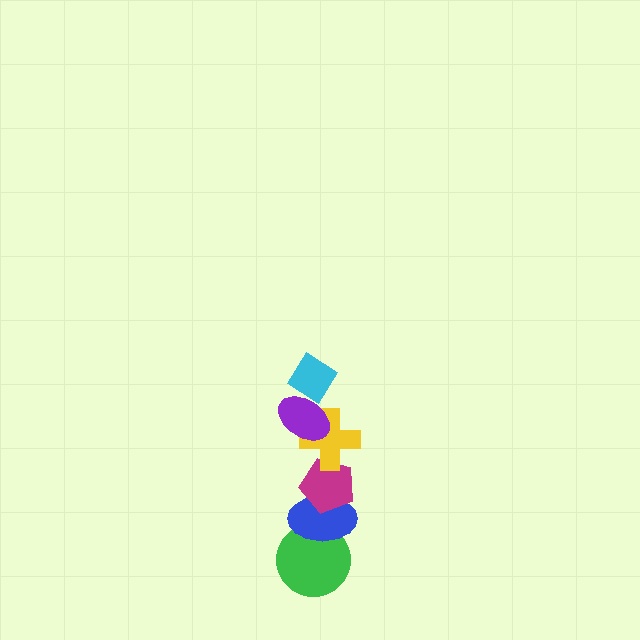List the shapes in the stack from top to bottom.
From top to bottom: the cyan diamond, the purple ellipse, the yellow cross, the magenta pentagon, the blue ellipse, the green circle.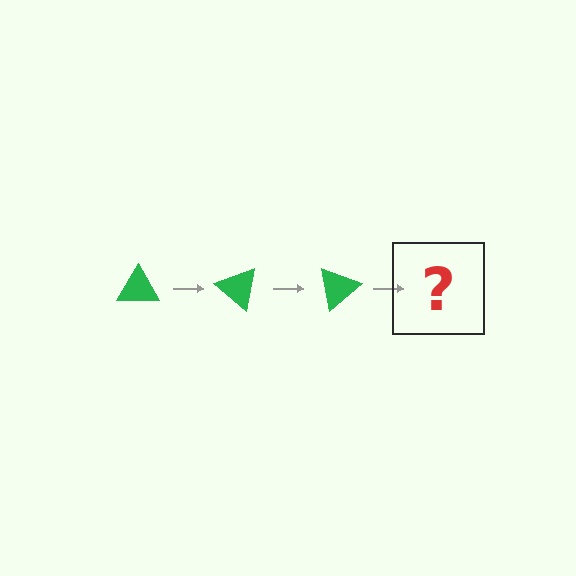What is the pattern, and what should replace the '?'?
The pattern is that the triangle rotates 40 degrees each step. The '?' should be a green triangle rotated 120 degrees.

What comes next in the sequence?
The next element should be a green triangle rotated 120 degrees.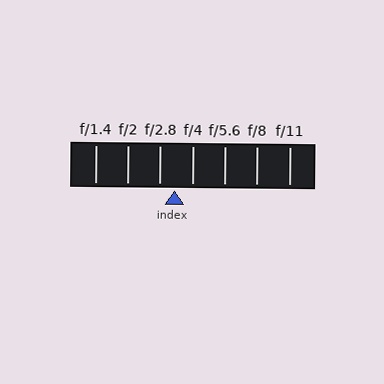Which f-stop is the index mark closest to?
The index mark is closest to f/2.8.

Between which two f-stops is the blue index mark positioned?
The index mark is between f/2.8 and f/4.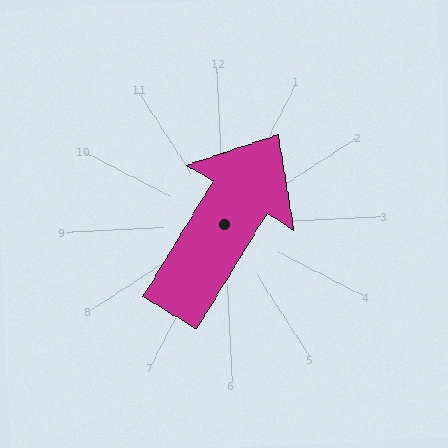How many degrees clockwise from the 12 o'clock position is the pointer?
Approximately 34 degrees.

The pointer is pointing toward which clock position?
Roughly 1 o'clock.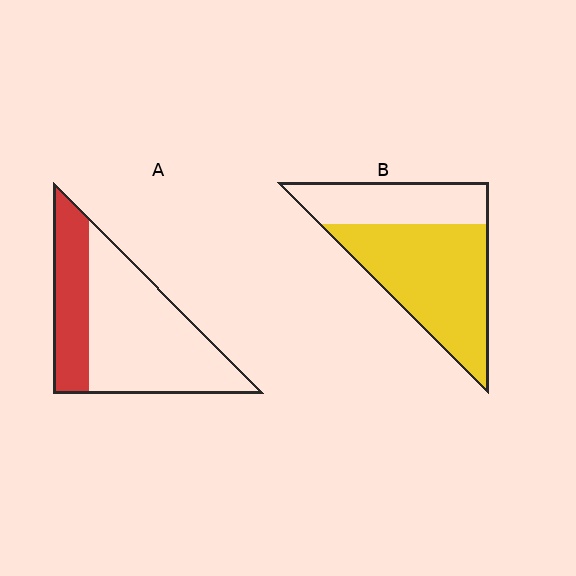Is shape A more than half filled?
No.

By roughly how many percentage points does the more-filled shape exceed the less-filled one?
By roughly 35 percentage points (B over A).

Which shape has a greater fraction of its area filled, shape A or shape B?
Shape B.